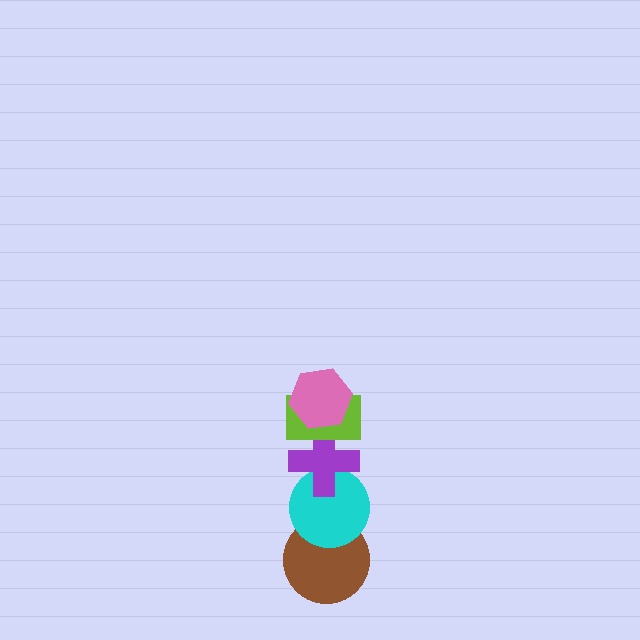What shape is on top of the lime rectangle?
The pink hexagon is on top of the lime rectangle.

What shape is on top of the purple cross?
The lime rectangle is on top of the purple cross.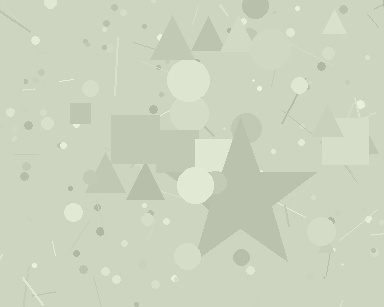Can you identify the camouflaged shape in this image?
The camouflaged shape is a star.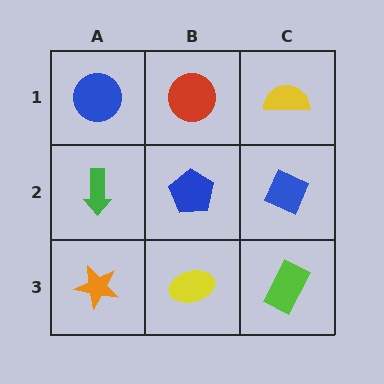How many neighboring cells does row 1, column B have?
3.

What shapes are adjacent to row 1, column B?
A blue pentagon (row 2, column B), a blue circle (row 1, column A), a yellow semicircle (row 1, column C).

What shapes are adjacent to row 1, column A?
A green arrow (row 2, column A), a red circle (row 1, column B).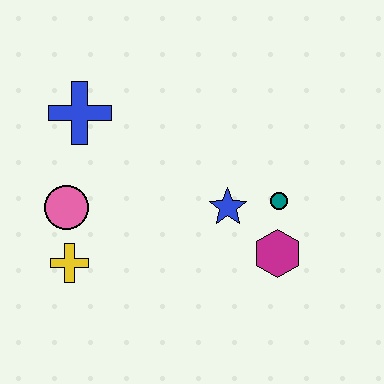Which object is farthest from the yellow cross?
The teal circle is farthest from the yellow cross.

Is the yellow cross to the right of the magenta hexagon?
No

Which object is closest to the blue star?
The teal circle is closest to the blue star.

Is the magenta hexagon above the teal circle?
No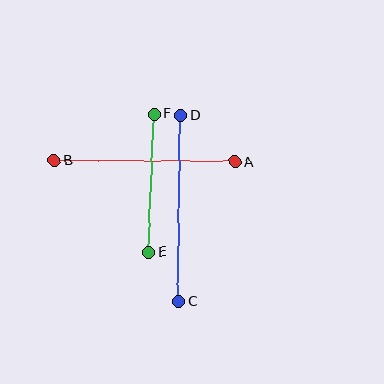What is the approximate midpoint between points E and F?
The midpoint is at approximately (151, 183) pixels.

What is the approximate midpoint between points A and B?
The midpoint is at approximately (144, 161) pixels.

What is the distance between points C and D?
The distance is approximately 186 pixels.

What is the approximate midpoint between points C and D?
The midpoint is at approximately (180, 208) pixels.